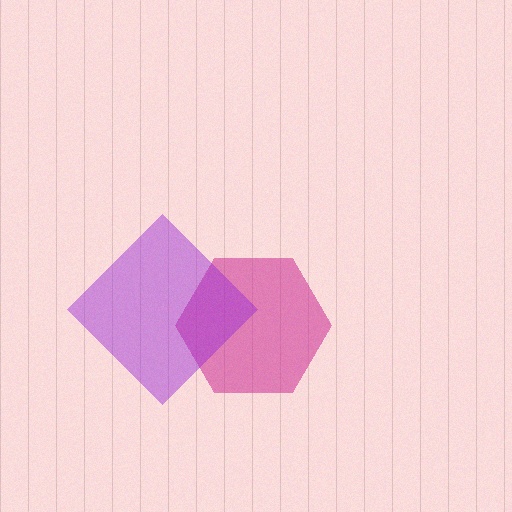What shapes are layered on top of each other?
The layered shapes are: a magenta hexagon, a purple diamond.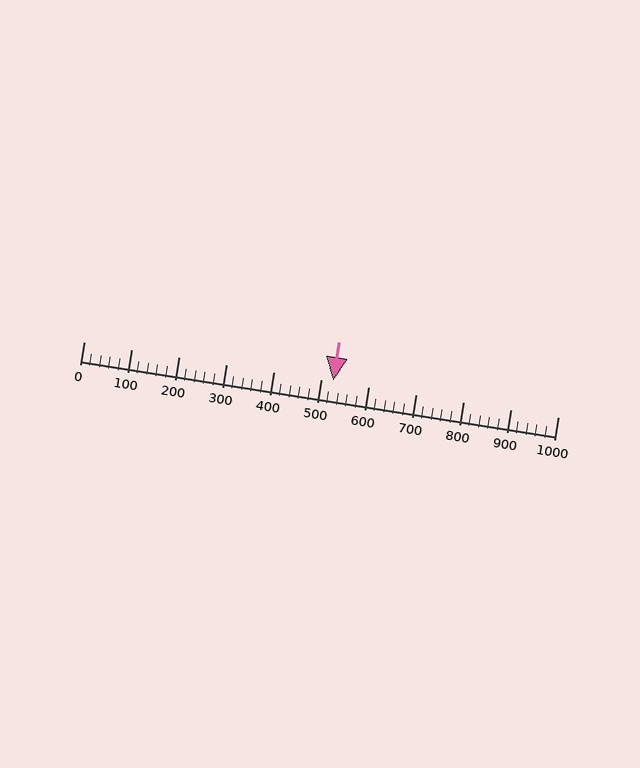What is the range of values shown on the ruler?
The ruler shows values from 0 to 1000.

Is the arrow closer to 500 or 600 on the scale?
The arrow is closer to 500.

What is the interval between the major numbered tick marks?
The major tick marks are spaced 100 units apart.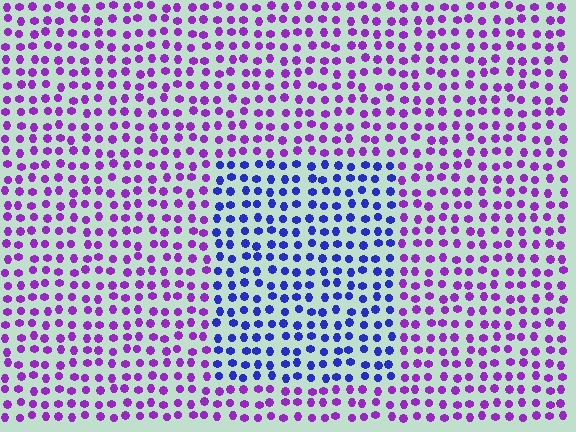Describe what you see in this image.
The image is filled with small purple elements in a uniform arrangement. A rectangle-shaped region is visible where the elements are tinted to a slightly different hue, forming a subtle color boundary.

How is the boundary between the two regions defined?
The boundary is defined purely by a slight shift in hue (about 47 degrees). Spacing, size, and orientation are identical on both sides.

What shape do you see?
I see a rectangle.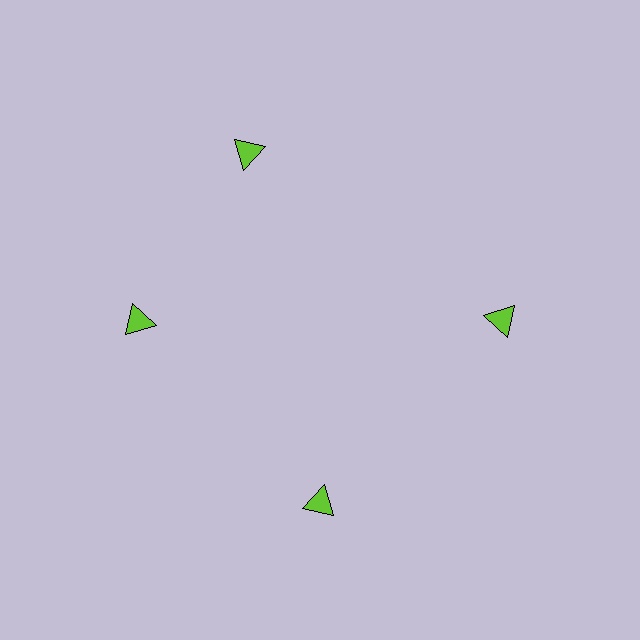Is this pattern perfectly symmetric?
No. The 4 lime triangles are arranged in a ring, but one element near the 12 o'clock position is rotated out of alignment along the ring, breaking the 4-fold rotational symmetry.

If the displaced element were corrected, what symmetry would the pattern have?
It would have 4-fold rotational symmetry — the pattern would map onto itself every 90 degrees.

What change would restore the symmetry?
The symmetry would be restored by rotating it back into even spacing with its neighbors so that all 4 triangles sit at equal angles and equal distance from the center.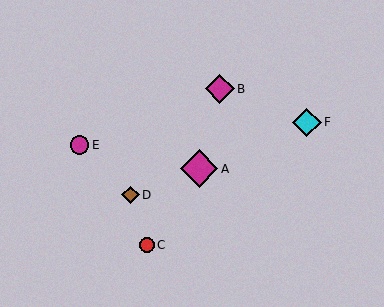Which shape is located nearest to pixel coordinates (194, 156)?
The magenta diamond (labeled A) at (199, 169) is nearest to that location.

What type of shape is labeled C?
Shape C is a red circle.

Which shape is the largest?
The magenta diamond (labeled A) is the largest.